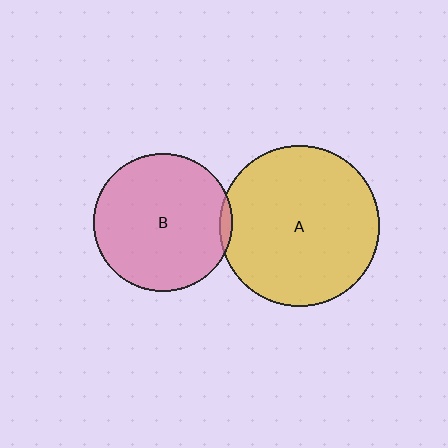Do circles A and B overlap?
Yes.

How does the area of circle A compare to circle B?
Approximately 1.3 times.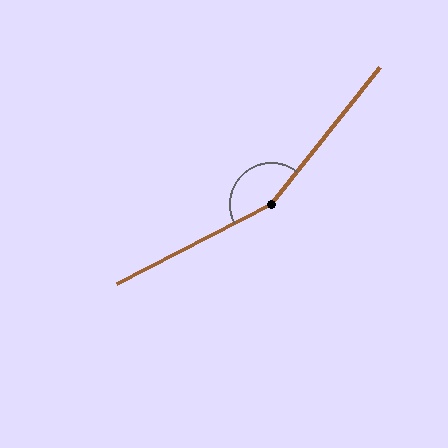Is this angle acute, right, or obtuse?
It is obtuse.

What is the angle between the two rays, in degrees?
Approximately 156 degrees.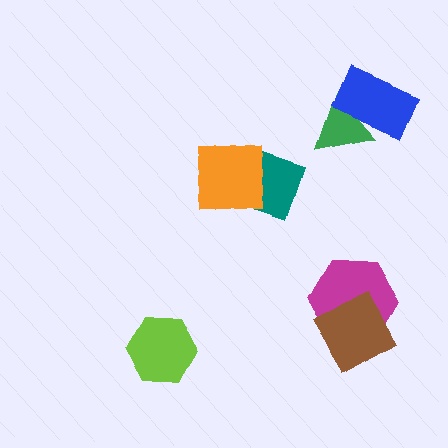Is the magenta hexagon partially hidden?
Yes, it is partially covered by another shape.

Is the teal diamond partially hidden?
Yes, it is partially covered by another shape.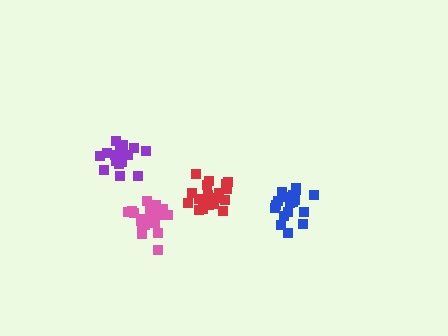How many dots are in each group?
Group 1: 18 dots, Group 2: 21 dots, Group 3: 17 dots, Group 4: 19 dots (75 total).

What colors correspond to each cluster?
The clusters are colored: red, pink, purple, blue.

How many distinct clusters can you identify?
There are 4 distinct clusters.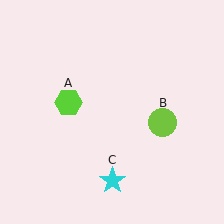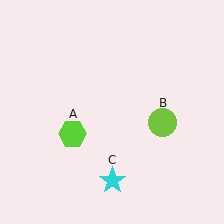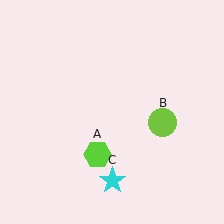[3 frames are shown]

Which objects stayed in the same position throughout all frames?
Lime circle (object B) and cyan star (object C) remained stationary.